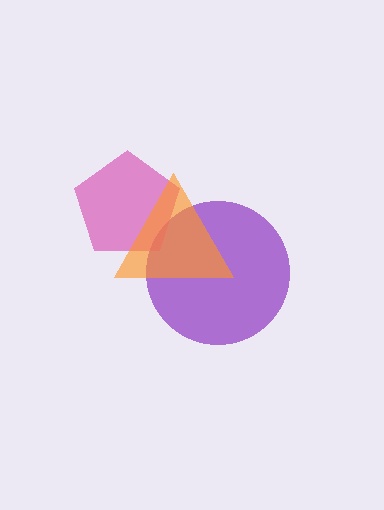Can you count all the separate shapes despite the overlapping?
Yes, there are 3 separate shapes.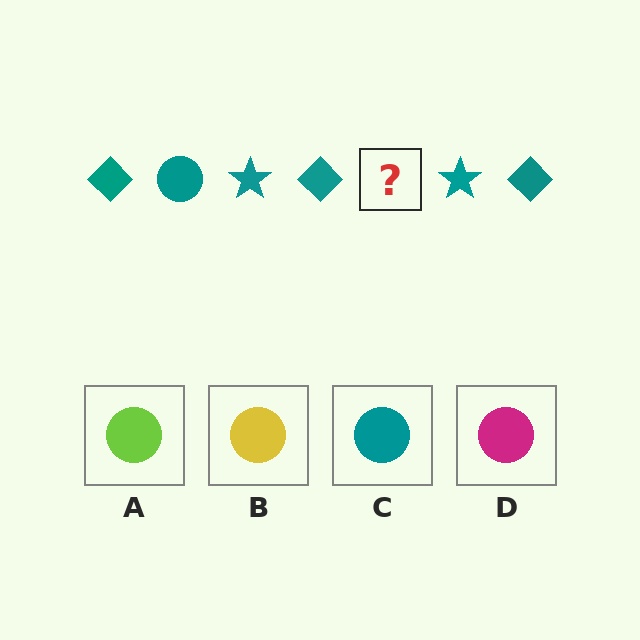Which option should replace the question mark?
Option C.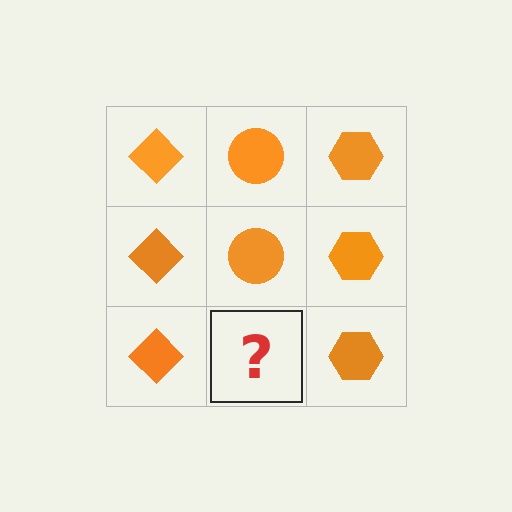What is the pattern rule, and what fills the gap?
The rule is that each column has a consistent shape. The gap should be filled with an orange circle.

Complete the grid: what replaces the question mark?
The question mark should be replaced with an orange circle.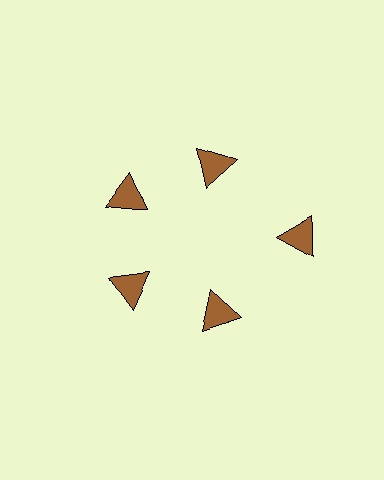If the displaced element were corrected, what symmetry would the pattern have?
It would have 5-fold rotational symmetry — the pattern would map onto itself every 72 degrees.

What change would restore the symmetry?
The symmetry would be restored by moving it inward, back onto the ring so that all 5 triangles sit at equal angles and equal distance from the center.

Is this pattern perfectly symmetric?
No. The 5 brown triangles are arranged in a ring, but one element near the 3 o'clock position is pushed outward from the center, breaking the 5-fold rotational symmetry.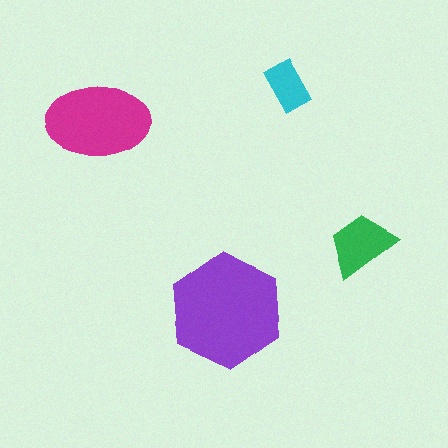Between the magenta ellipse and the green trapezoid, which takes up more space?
The magenta ellipse.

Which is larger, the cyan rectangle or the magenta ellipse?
The magenta ellipse.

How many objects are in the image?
There are 4 objects in the image.